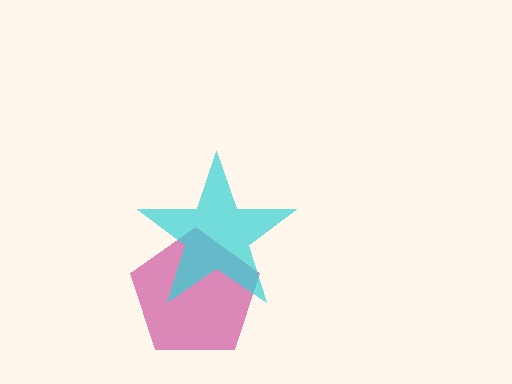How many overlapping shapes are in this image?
There are 2 overlapping shapes in the image.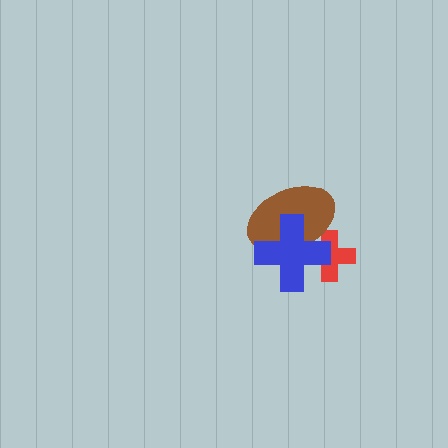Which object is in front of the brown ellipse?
The blue cross is in front of the brown ellipse.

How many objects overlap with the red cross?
2 objects overlap with the red cross.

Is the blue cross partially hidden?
No, no other shape covers it.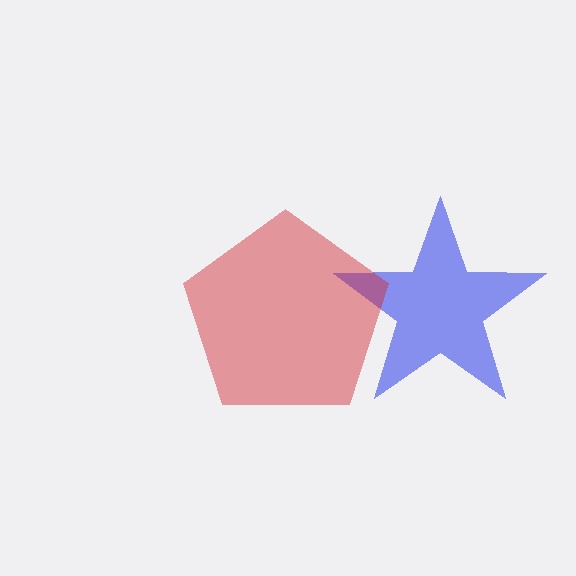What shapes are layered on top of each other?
The layered shapes are: a blue star, a red pentagon.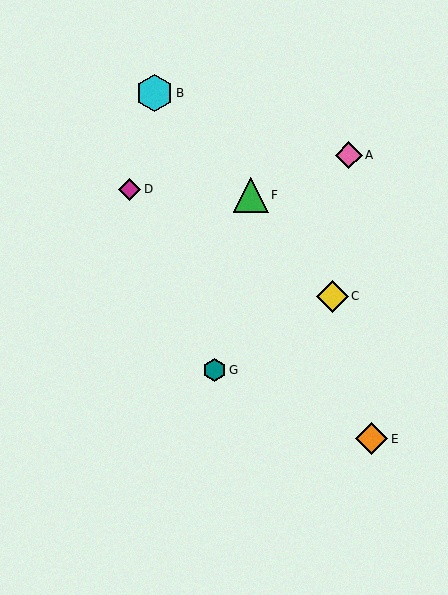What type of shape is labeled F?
Shape F is a green triangle.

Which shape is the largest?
The cyan hexagon (labeled B) is the largest.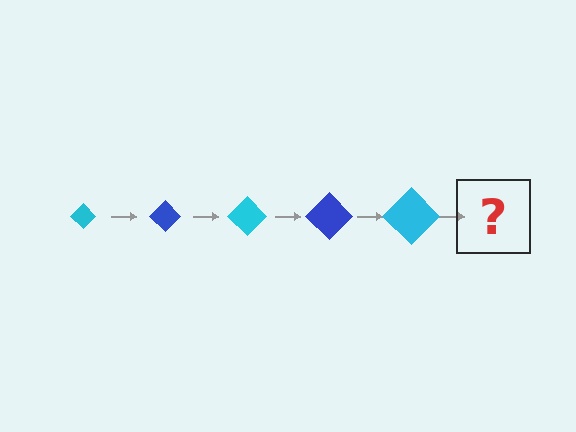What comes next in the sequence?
The next element should be a blue diamond, larger than the previous one.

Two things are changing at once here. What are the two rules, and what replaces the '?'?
The two rules are that the diamond grows larger each step and the color cycles through cyan and blue. The '?' should be a blue diamond, larger than the previous one.